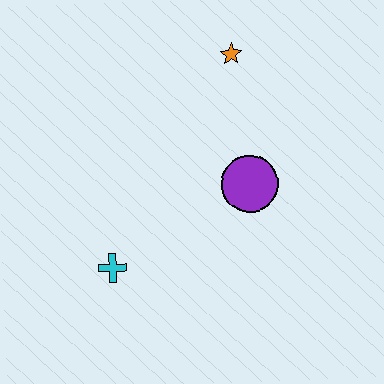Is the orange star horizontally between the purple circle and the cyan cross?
Yes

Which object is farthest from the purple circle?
The cyan cross is farthest from the purple circle.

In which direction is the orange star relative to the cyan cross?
The orange star is above the cyan cross.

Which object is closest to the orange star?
The purple circle is closest to the orange star.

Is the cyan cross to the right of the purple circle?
No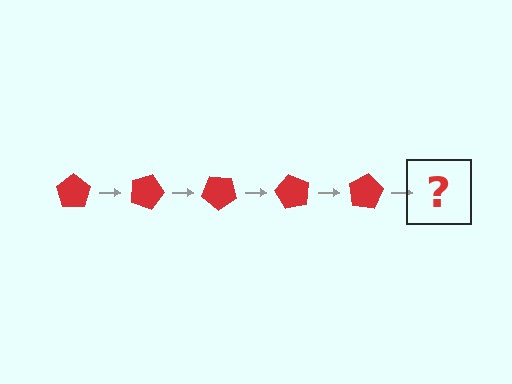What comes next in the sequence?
The next element should be a red pentagon rotated 100 degrees.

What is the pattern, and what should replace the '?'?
The pattern is that the pentagon rotates 20 degrees each step. The '?' should be a red pentagon rotated 100 degrees.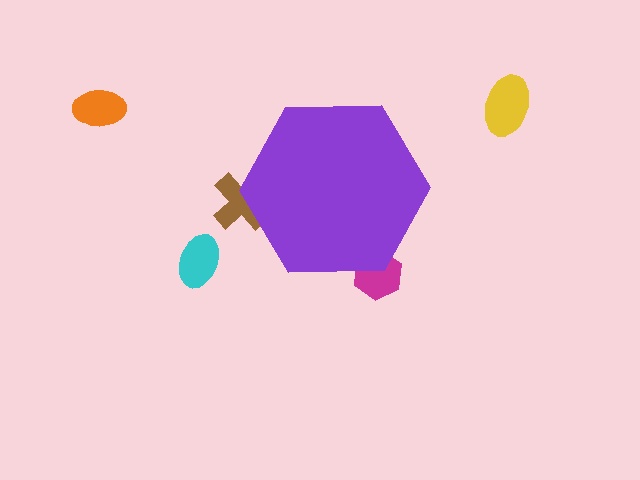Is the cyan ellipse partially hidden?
No, the cyan ellipse is fully visible.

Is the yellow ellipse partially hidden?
No, the yellow ellipse is fully visible.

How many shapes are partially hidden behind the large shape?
2 shapes are partially hidden.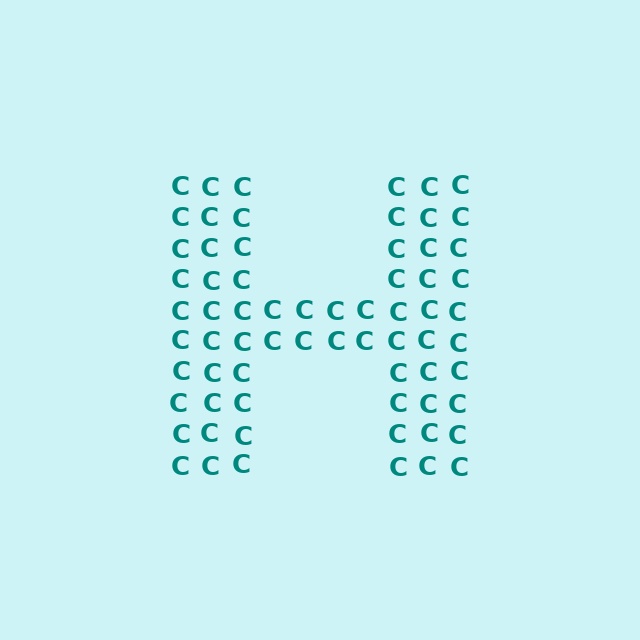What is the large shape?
The large shape is the letter H.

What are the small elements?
The small elements are letter C's.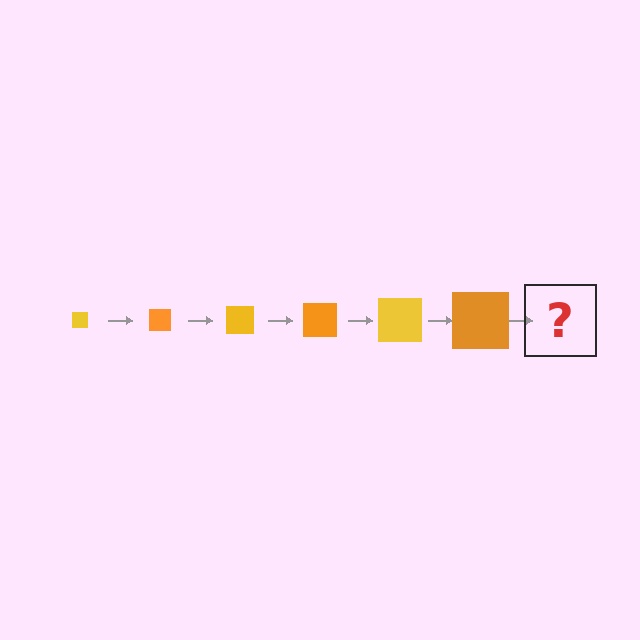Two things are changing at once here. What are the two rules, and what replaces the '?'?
The two rules are that the square grows larger each step and the color cycles through yellow and orange. The '?' should be a yellow square, larger than the previous one.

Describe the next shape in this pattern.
It should be a yellow square, larger than the previous one.